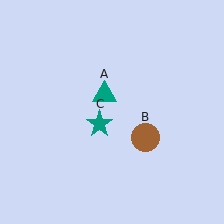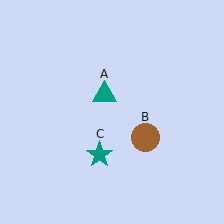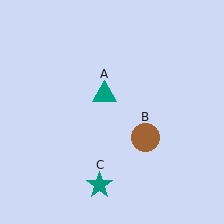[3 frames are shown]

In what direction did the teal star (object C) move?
The teal star (object C) moved down.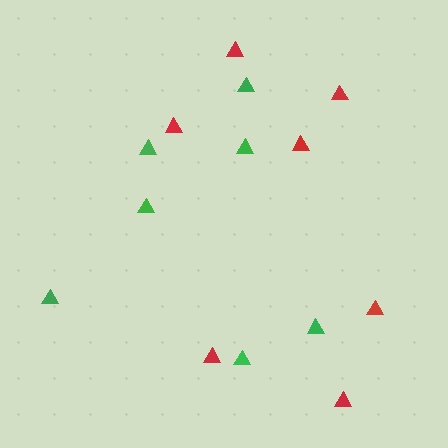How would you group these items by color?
There are 2 groups: one group of green triangles (7) and one group of red triangles (7).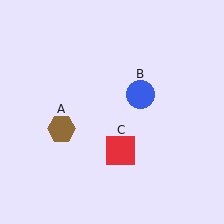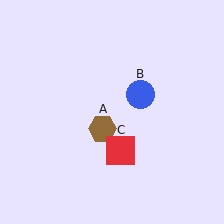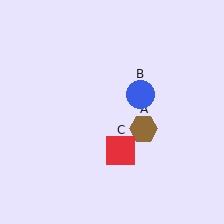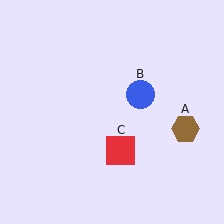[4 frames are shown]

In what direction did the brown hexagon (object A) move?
The brown hexagon (object A) moved right.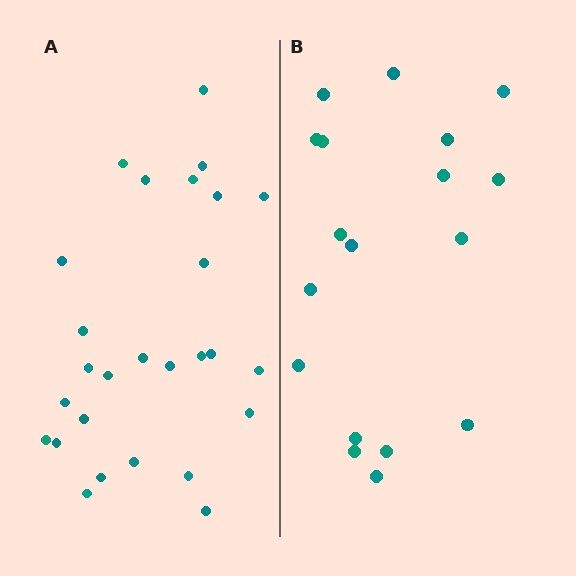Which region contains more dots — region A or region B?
Region A (the left region) has more dots.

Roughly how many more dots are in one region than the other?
Region A has roughly 8 or so more dots than region B.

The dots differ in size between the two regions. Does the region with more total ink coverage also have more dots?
No. Region B has more total ink coverage because its dots are larger, but region A actually contains more individual dots. Total area can be misleading — the number of items is what matters here.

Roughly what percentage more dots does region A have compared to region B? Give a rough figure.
About 50% more.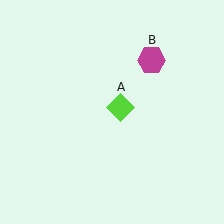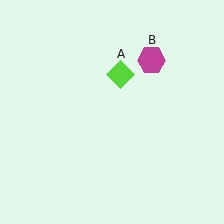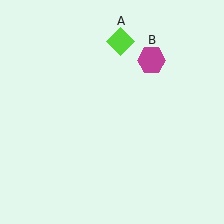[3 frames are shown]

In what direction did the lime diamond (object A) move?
The lime diamond (object A) moved up.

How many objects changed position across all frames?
1 object changed position: lime diamond (object A).